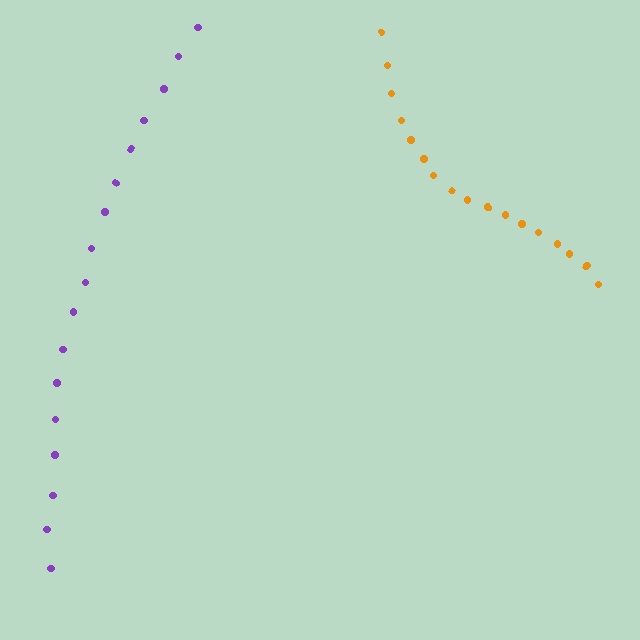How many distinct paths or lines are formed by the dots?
There are 2 distinct paths.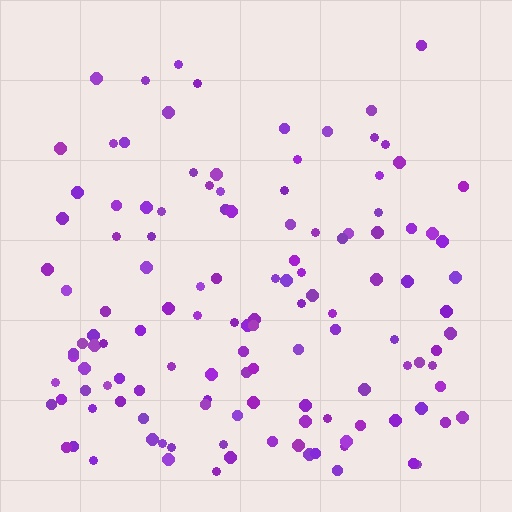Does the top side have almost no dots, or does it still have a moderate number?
Still a moderate number, just noticeably fewer than the bottom.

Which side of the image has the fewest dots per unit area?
The top.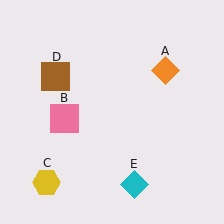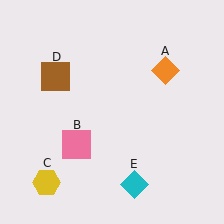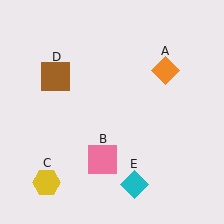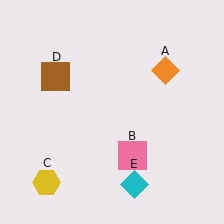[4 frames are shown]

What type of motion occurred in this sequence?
The pink square (object B) rotated counterclockwise around the center of the scene.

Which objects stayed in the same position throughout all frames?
Orange diamond (object A) and yellow hexagon (object C) and brown square (object D) and cyan diamond (object E) remained stationary.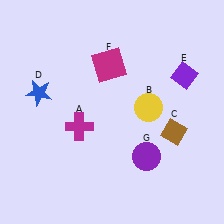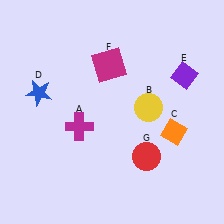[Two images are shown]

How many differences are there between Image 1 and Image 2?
There are 2 differences between the two images.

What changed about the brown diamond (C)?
In Image 1, C is brown. In Image 2, it changed to orange.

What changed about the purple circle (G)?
In Image 1, G is purple. In Image 2, it changed to red.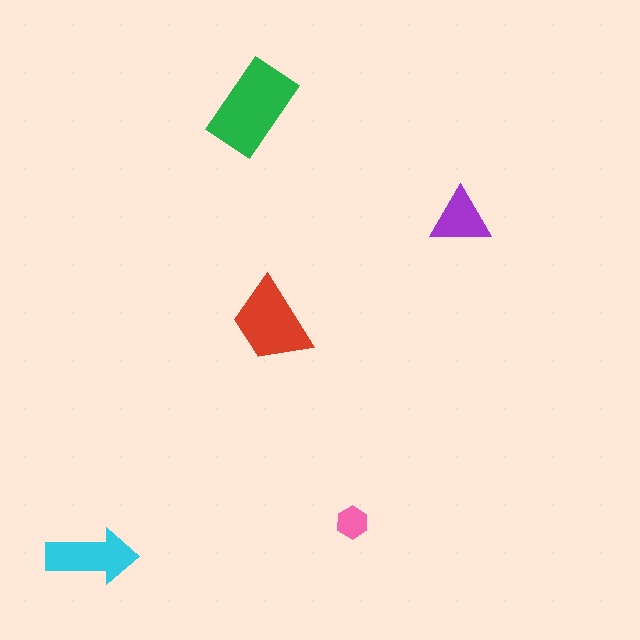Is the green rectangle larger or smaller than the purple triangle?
Larger.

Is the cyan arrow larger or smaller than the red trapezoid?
Smaller.